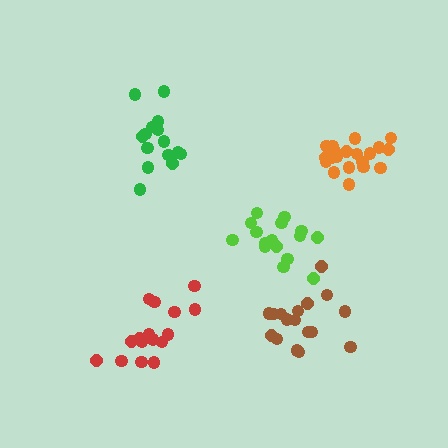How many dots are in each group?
Group 1: 17 dots, Group 2: 20 dots, Group 3: 15 dots, Group 4: 16 dots, Group 5: 17 dots (85 total).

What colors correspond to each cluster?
The clusters are colored: brown, orange, green, red, lime.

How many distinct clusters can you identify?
There are 5 distinct clusters.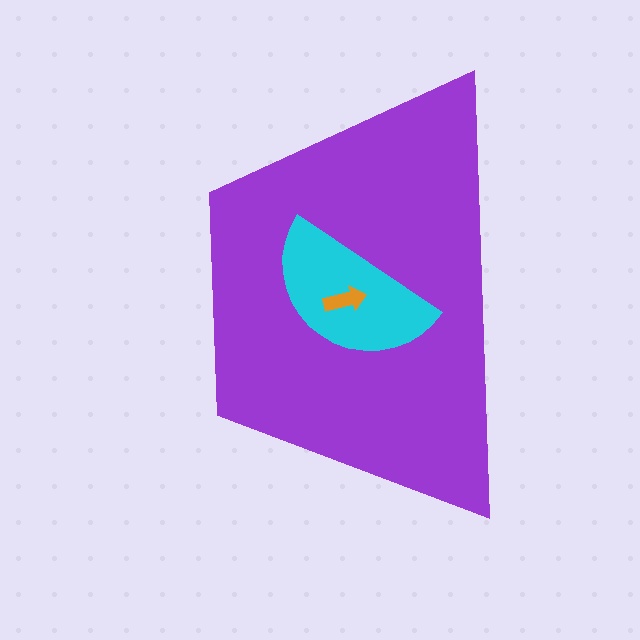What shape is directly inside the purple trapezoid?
The cyan semicircle.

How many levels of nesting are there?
3.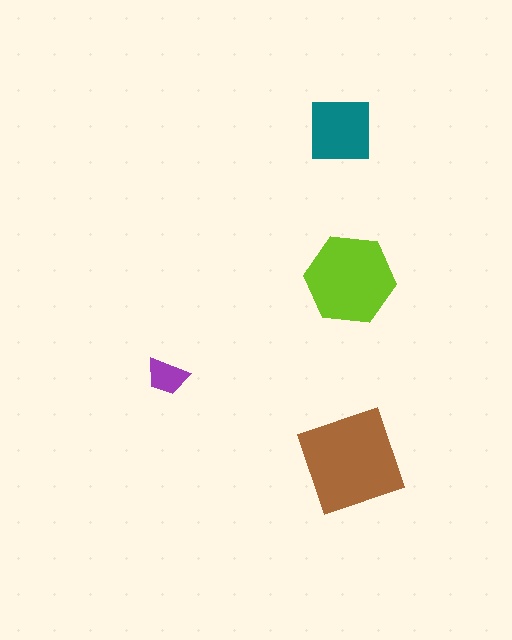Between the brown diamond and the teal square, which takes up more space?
The brown diamond.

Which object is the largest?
The brown diamond.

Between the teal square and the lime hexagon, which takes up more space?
The lime hexagon.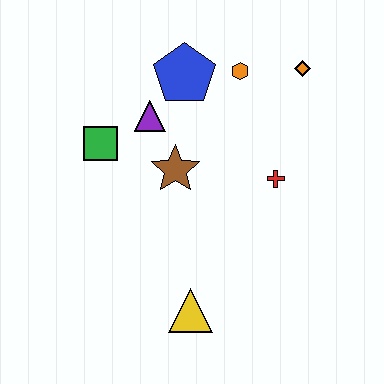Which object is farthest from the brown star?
The orange diamond is farthest from the brown star.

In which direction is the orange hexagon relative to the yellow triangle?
The orange hexagon is above the yellow triangle.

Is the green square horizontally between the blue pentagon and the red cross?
No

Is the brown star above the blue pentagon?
No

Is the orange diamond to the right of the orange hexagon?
Yes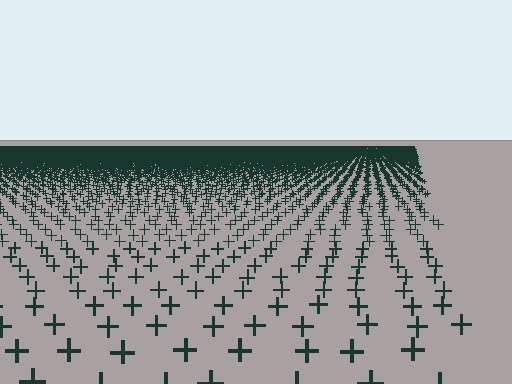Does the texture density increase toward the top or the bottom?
Density increases toward the top.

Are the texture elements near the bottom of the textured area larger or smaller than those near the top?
Larger. Near the bottom, elements are closer to the viewer and appear at a bigger on-screen size.